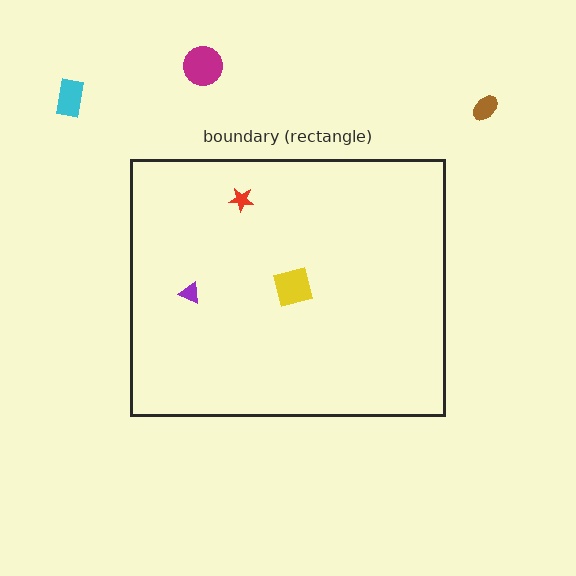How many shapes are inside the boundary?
3 inside, 3 outside.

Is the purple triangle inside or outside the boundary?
Inside.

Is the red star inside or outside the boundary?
Inside.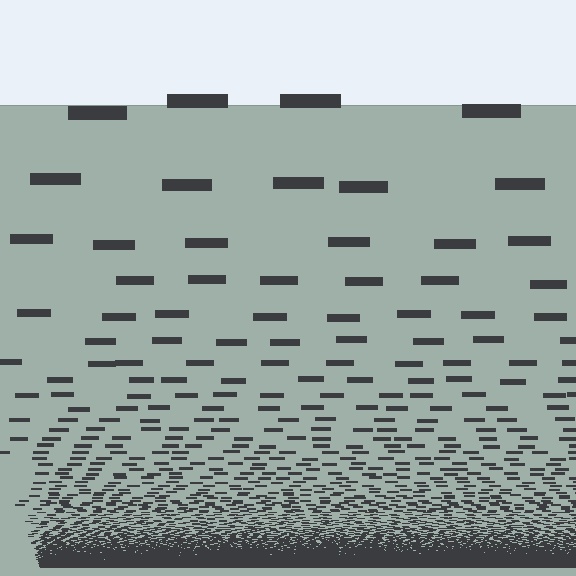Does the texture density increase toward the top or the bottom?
Density increases toward the bottom.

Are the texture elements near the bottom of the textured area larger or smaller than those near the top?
Smaller. The gradient is inverted — elements near the bottom are smaller and denser.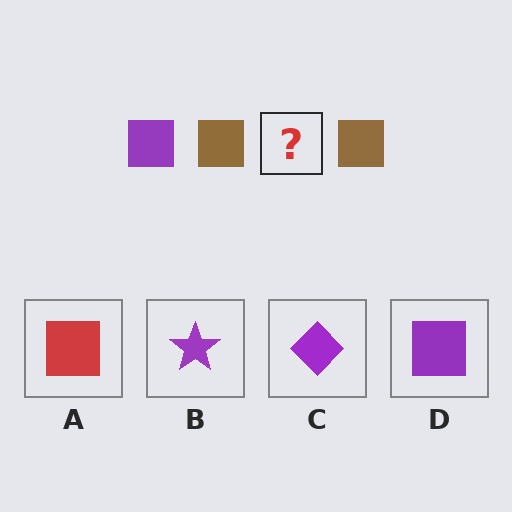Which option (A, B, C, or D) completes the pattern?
D.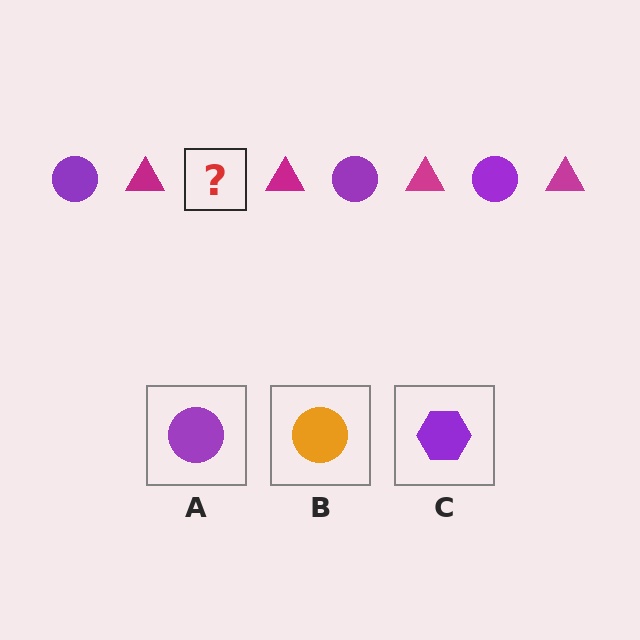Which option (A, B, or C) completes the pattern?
A.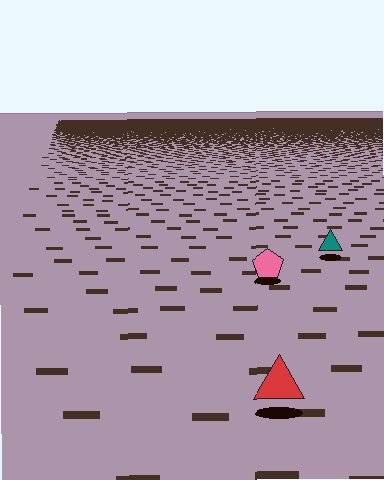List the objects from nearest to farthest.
From nearest to farthest: the red triangle, the pink pentagon, the teal triangle.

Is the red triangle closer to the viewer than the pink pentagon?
Yes. The red triangle is closer — you can tell from the texture gradient: the ground texture is coarser near it.